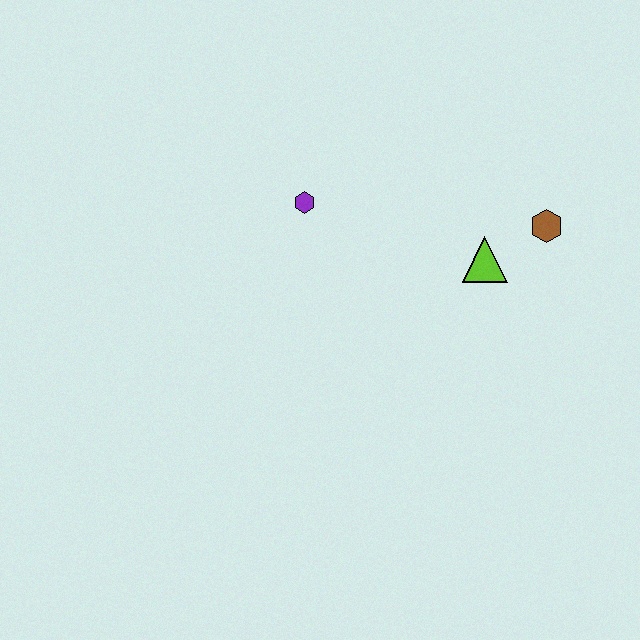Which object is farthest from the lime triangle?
The purple hexagon is farthest from the lime triangle.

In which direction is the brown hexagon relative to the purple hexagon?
The brown hexagon is to the right of the purple hexagon.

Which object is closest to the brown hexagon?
The lime triangle is closest to the brown hexagon.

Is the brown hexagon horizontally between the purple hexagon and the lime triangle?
No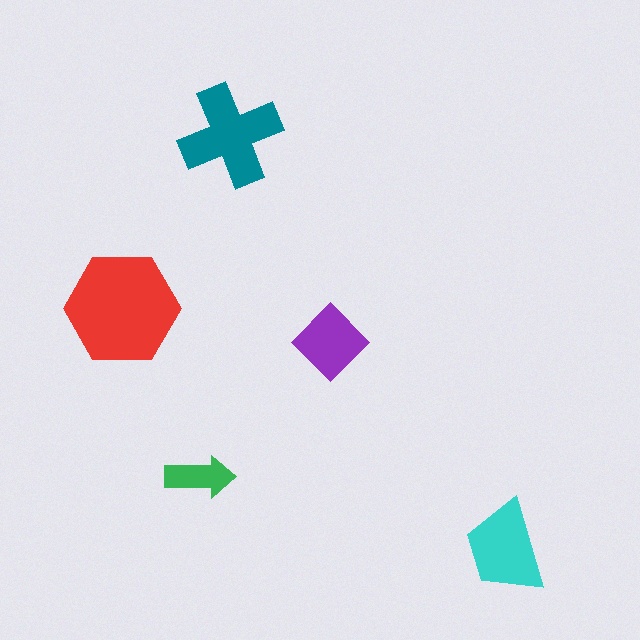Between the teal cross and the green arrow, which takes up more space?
The teal cross.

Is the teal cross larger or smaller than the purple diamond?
Larger.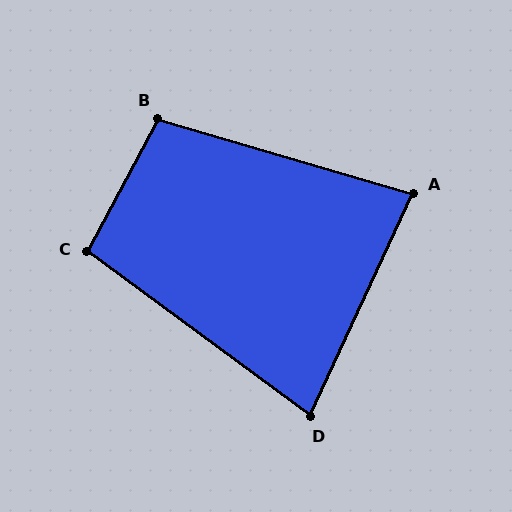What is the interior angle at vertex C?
Approximately 98 degrees (obtuse).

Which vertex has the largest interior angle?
B, at approximately 102 degrees.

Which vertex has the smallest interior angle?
D, at approximately 78 degrees.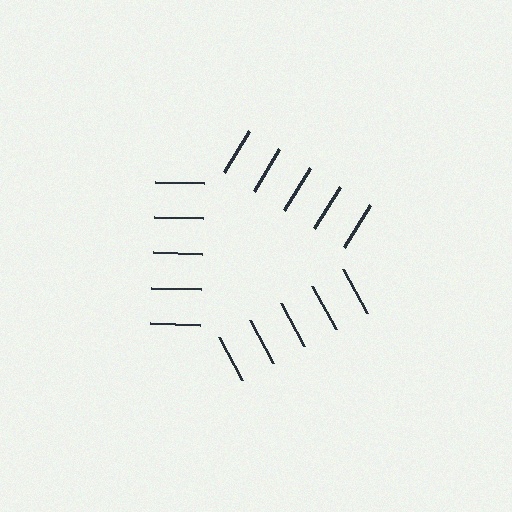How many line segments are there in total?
15 — 5 along each of the 3 edges.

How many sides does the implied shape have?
3 sides — the line-ends trace a triangle.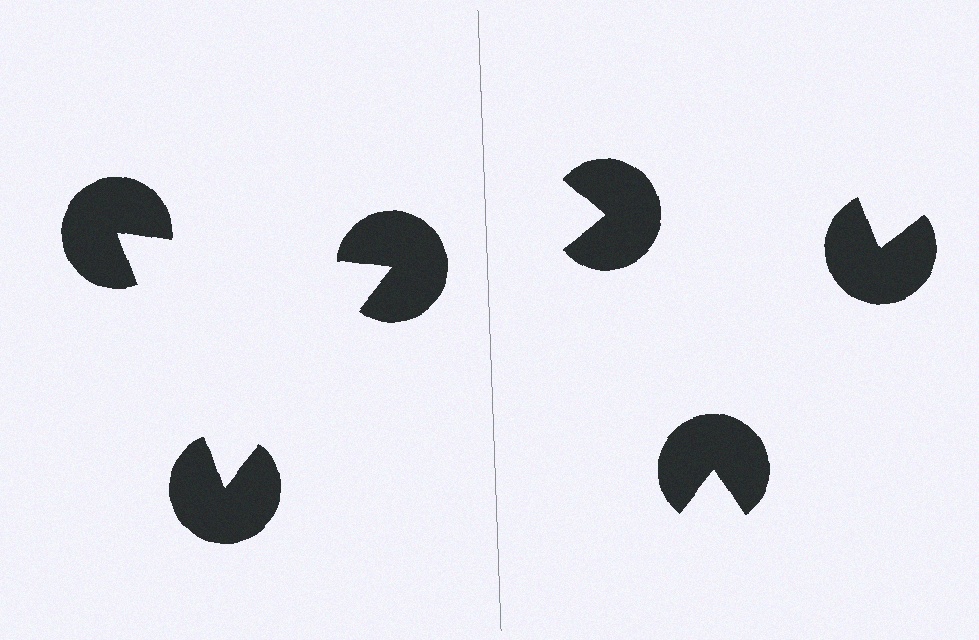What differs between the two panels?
The pac-man discs are positioned identically on both sides; only the wedge orientations differ. On the left they align to a triangle; on the right they are misaligned.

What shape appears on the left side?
An illusory triangle.